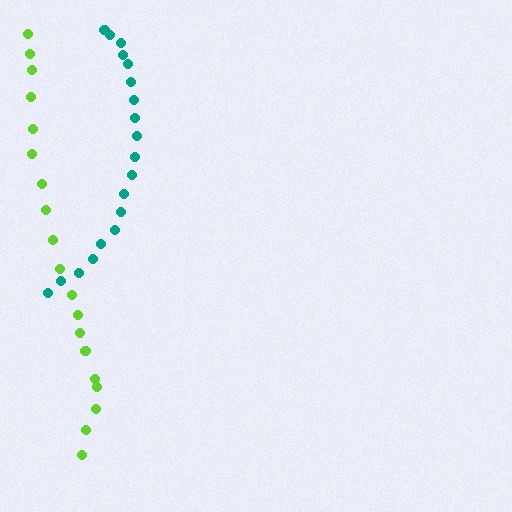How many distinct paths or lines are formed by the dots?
There are 2 distinct paths.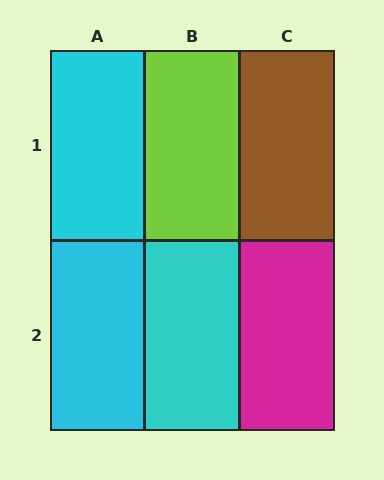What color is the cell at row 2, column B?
Cyan.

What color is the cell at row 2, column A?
Cyan.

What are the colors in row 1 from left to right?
Cyan, lime, brown.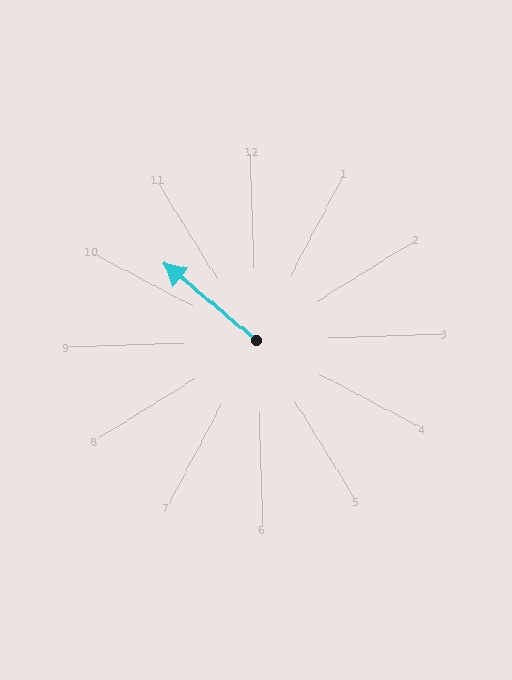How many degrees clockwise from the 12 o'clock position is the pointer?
Approximately 312 degrees.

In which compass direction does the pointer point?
Northwest.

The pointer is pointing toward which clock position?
Roughly 10 o'clock.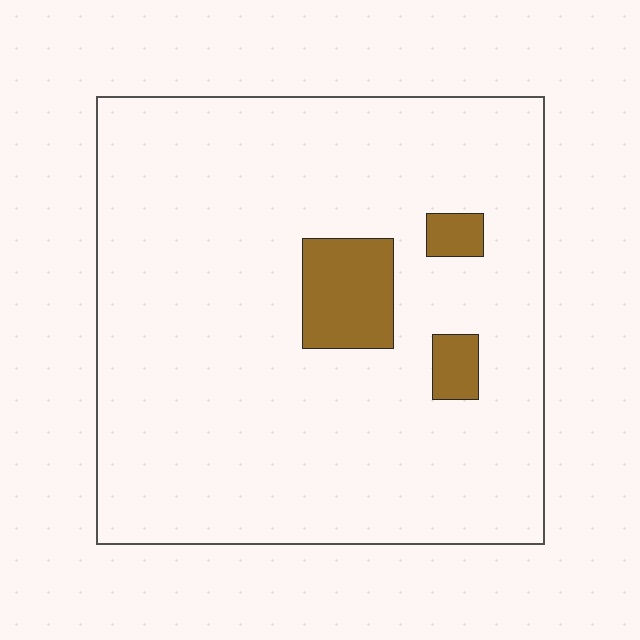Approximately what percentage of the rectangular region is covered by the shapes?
Approximately 10%.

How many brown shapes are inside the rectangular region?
3.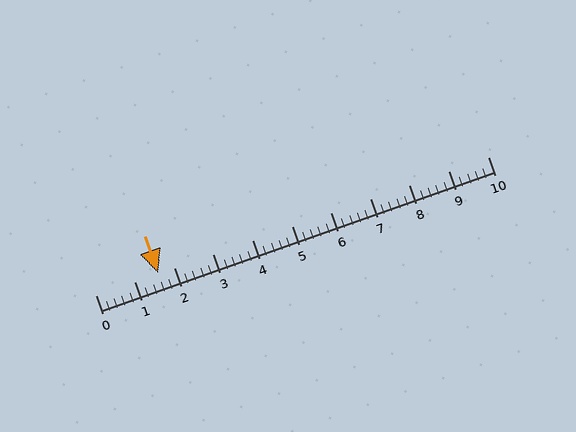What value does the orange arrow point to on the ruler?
The orange arrow points to approximately 1.6.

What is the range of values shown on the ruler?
The ruler shows values from 0 to 10.